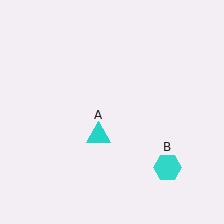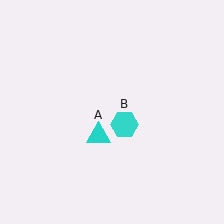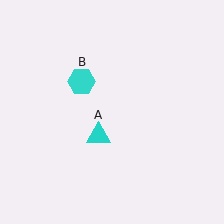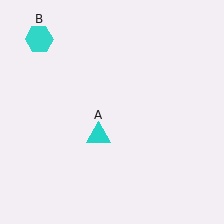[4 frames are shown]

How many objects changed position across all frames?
1 object changed position: cyan hexagon (object B).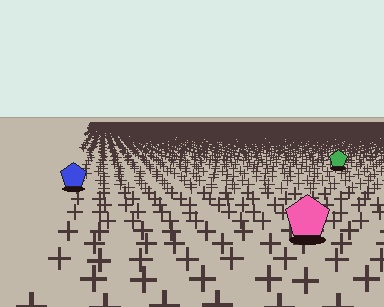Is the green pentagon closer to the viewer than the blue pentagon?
No. The blue pentagon is closer — you can tell from the texture gradient: the ground texture is coarser near it.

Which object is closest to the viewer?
The pink pentagon is closest. The texture marks near it are larger and more spread out.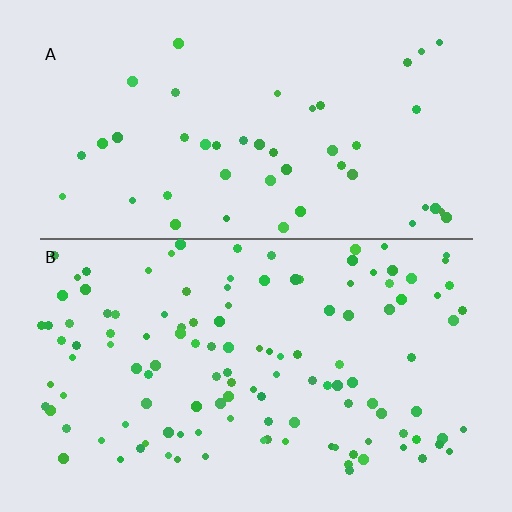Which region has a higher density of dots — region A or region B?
B (the bottom).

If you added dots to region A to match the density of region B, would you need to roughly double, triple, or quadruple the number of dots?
Approximately triple.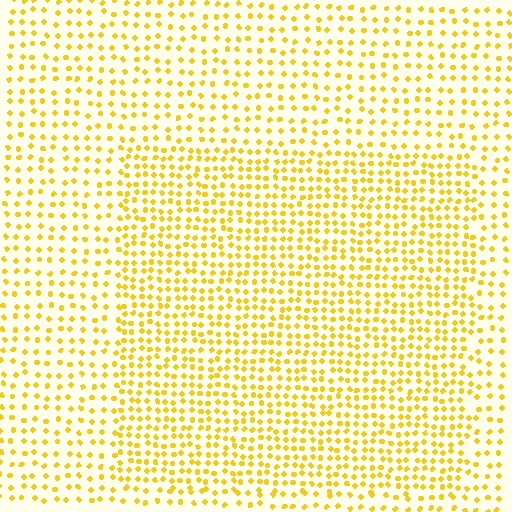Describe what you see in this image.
The image contains small yellow elements arranged at two different densities. A rectangle-shaped region is visible where the elements are more densely packed than the surrounding area.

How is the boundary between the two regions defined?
The boundary is defined by a change in element density (approximately 1.7x ratio). All elements are the same color, size, and shape.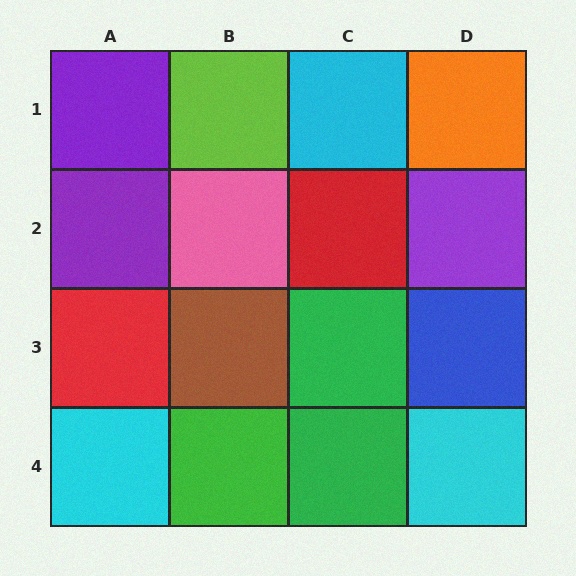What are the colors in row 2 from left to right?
Purple, pink, red, purple.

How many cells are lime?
1 cell is lime.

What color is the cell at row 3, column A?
Red.